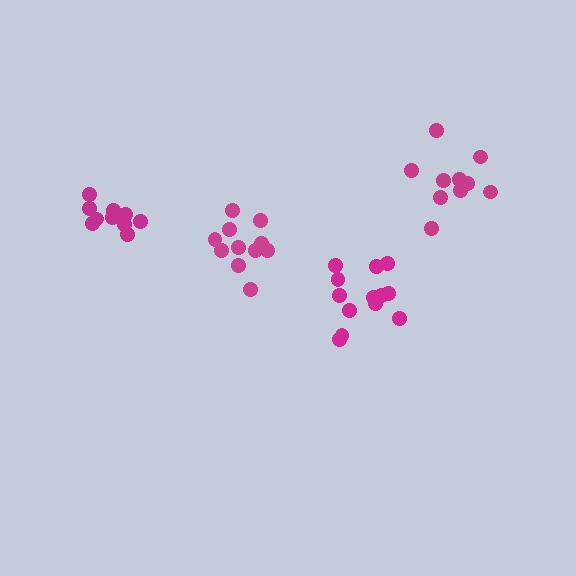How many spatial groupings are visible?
There are 4 spatial groupings.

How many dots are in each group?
Group 1: 13 dots, Group 2: 10 dots, Group 3: 11 dots, Group 4: 10 dots (44 total).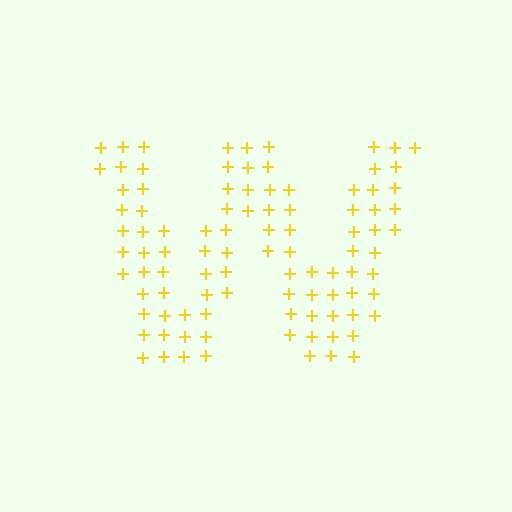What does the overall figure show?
The overall figure shows the letter W.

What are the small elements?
The small elements are plus signs.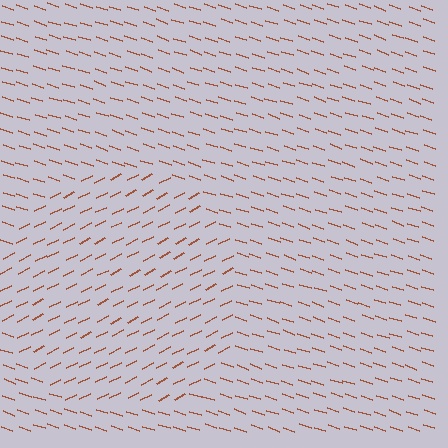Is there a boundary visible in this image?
Yes, there is a texture boundary formed by a change in line orientation.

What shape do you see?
I see a circle.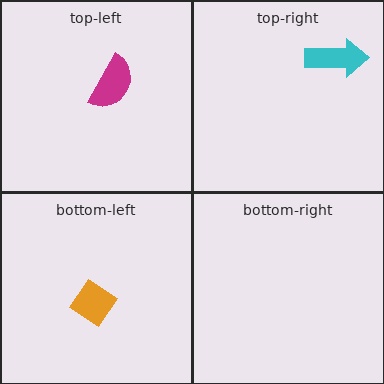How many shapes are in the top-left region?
1.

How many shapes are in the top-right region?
1.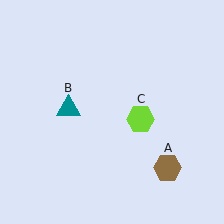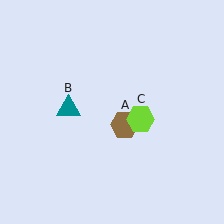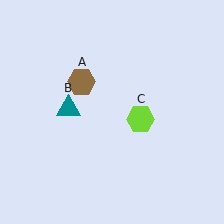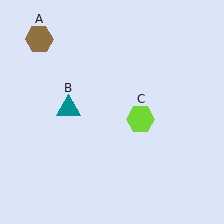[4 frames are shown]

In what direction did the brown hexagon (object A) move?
The brown hexagon (object A) moved up and to the left.